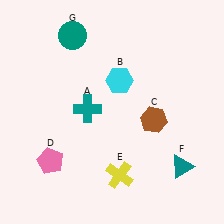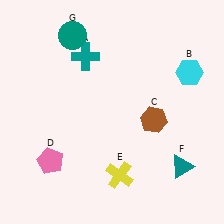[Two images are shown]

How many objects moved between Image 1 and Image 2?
2 objects moved between the two images.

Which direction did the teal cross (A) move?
The teal cross (A) moved up.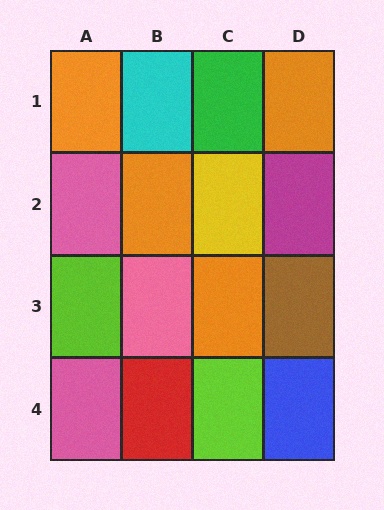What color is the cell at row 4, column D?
Blue.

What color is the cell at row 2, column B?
Orange.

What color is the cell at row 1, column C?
Green.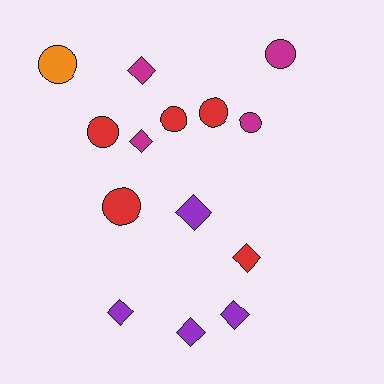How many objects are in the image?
There are 14 objects.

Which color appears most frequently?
Red, with 5 objects.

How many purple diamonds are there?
There are 4 purple diamonds.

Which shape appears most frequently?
Diamond, with 7 objects.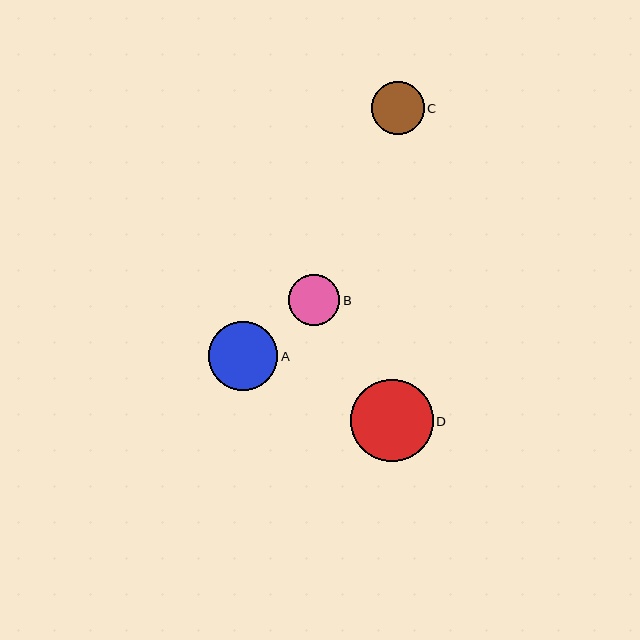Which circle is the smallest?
Circle B is the smallest with a size of approximately 51 pixels.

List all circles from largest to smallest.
From largest to smallest: D, A, C, B.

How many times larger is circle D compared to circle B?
Circle D is approximately 1.6 times the size of circle B.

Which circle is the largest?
Circle D is the largest with a size of approximately 83 pixels.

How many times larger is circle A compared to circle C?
Circle A is approximately 1.3 times the size of circle C.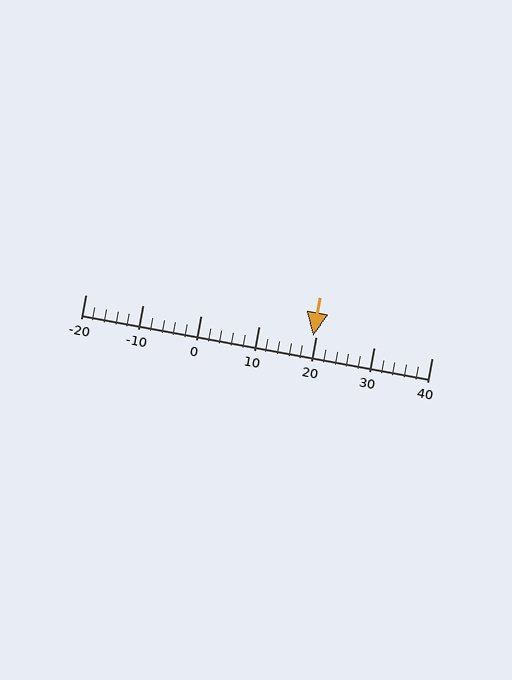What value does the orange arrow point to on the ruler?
The orange arrow points to approximately 19.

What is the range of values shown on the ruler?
The ruler shows values from -20 to 40.